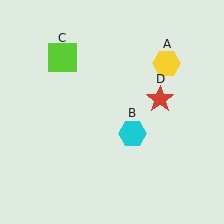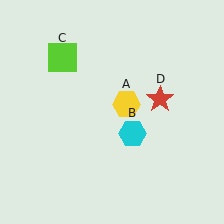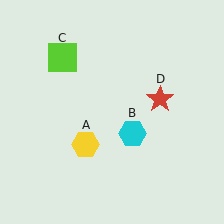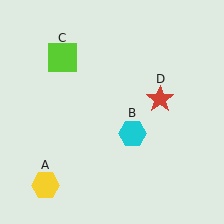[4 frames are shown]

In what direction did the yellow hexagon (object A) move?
The yellow hexagon (object A) moved down and to the left.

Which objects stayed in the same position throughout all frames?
Cyan hexagon (object B) and lime square (object C) and red star (object D) remained stationary.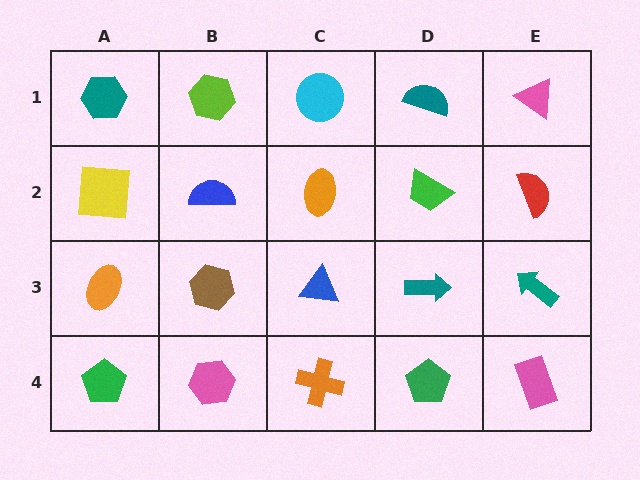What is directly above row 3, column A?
A yellow square.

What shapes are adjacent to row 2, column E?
A pink triangle (row 1, column E), a teal arrow (row 3, column E), a green trapezoid (row 2, column D).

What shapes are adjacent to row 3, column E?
A red semicircle (row 2, column E), a pink rectangle (row 4, column E), a teal arrow (row 3, column D).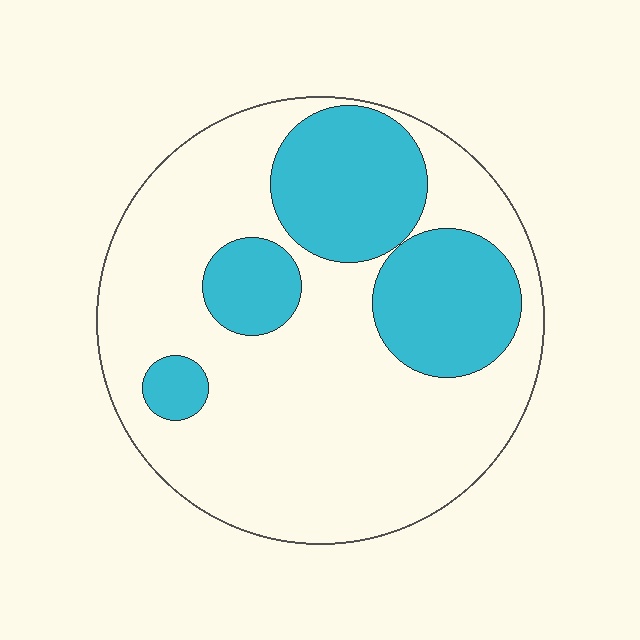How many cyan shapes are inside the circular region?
4.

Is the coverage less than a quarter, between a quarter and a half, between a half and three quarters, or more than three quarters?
Between a quarter and a half.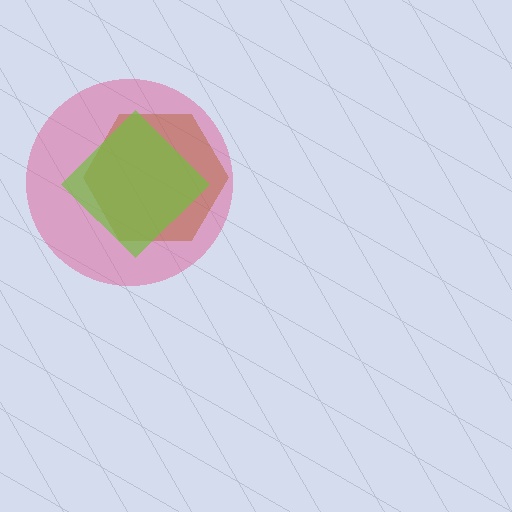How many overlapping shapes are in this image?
There are 3 overlapping shapes in the image.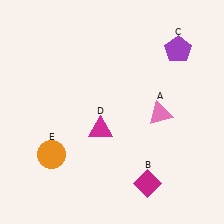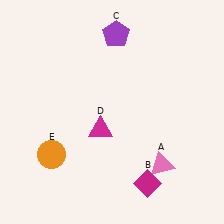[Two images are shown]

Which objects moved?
The objects that moved are: the pink triangle (A), the purple pentagon (C).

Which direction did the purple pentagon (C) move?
The purple pentagon (C) moved left.